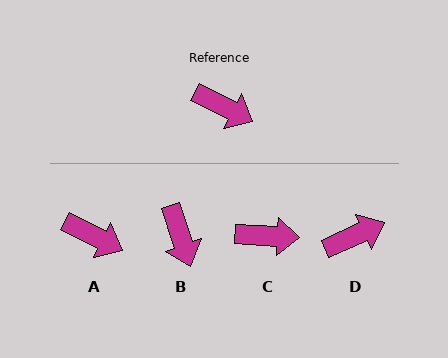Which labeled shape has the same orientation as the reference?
A.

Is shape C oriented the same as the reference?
No, it is off by about 23 degrees.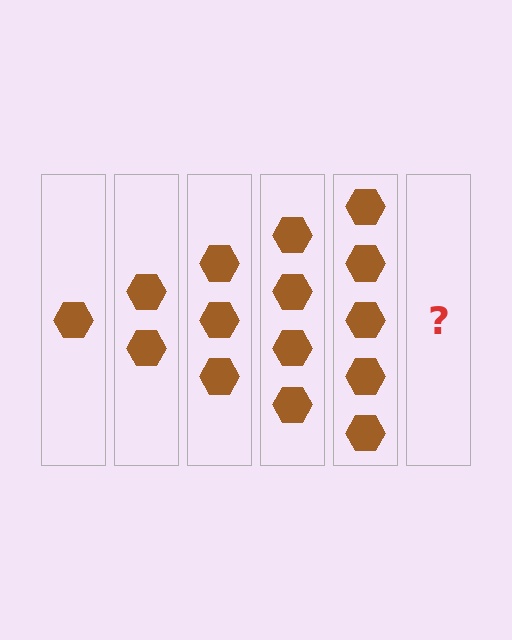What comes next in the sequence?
The next element should be 6 hexagons.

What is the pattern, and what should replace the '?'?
The pattern is that each step adds one more hexagon. The '?' should be 6 hexagons.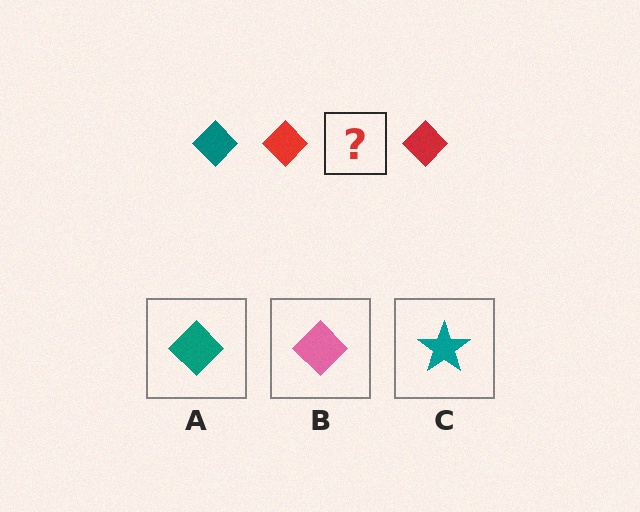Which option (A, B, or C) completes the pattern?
A.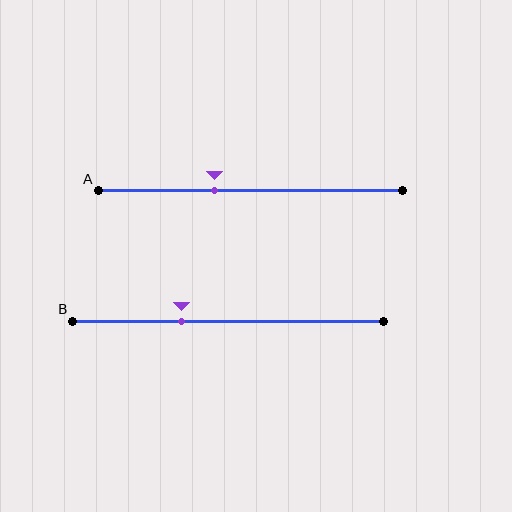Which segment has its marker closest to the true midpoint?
Segment A has its marker closest to the true midpoint.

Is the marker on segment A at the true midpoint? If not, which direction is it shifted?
No, the marker on segment A is shifted to the left by about 12% of the segment length.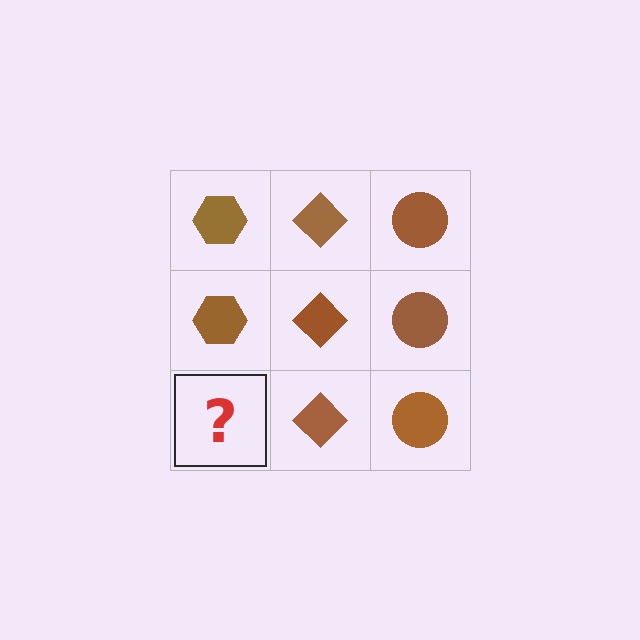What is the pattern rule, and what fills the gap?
The rule is that each column has a consistent shape. The gap should be filled with a brown hexagon.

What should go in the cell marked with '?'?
The missing cell should contain a brown hexagon.